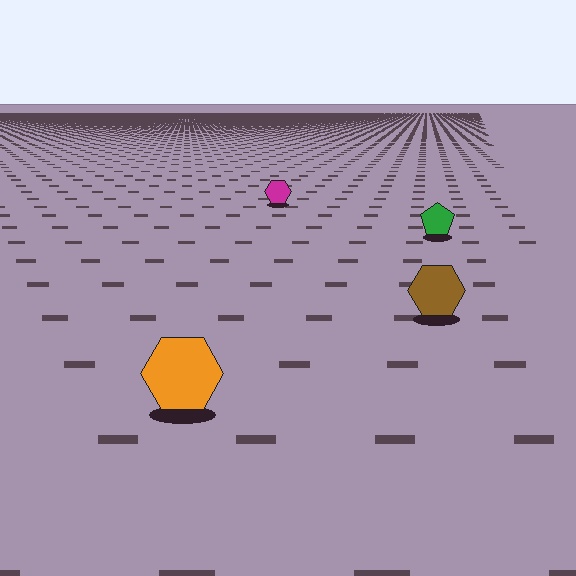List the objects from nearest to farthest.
From nearest to farthest: the orange hexagon, the brown hexagon, the green pentagon, the magenta hexagon.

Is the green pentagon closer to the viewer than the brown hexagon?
No. The brown hexagon is closer — you can tell from the texture gradient: the ground texture is coarser near it.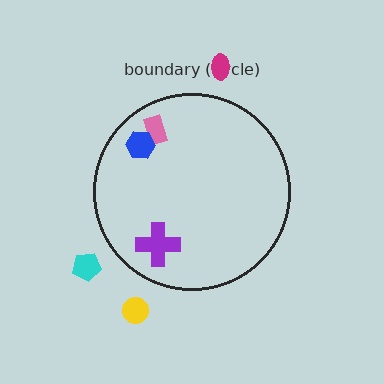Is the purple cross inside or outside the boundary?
Inside.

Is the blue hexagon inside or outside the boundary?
Inside.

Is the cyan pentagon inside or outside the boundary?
Outside.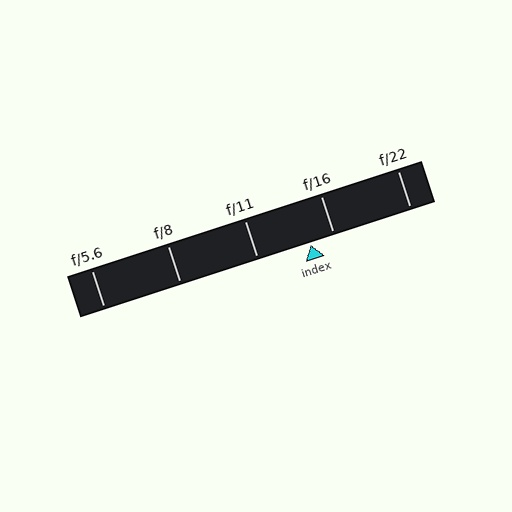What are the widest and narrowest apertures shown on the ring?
The widest aperture shown is f/5.6 and the narrowest is f/22.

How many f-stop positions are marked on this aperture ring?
There are 5 f-stop positions marked.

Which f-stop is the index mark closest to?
The index mark is closest to f/16.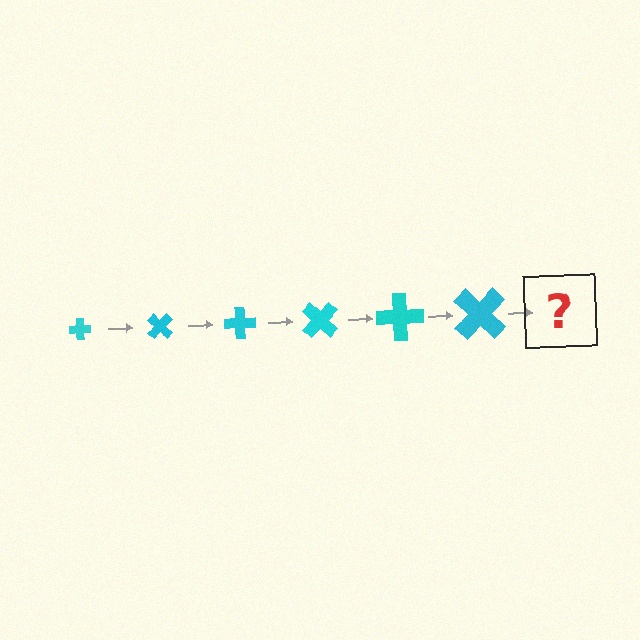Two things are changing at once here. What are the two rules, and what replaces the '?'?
The two rules are that the cross grows larger each step and it rotates 45 degrees each step. The '?' should be a cross, larger than the previous one and rotated 270 degrees from the start.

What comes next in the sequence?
The next element should be a cross, larger than the previous one and rotated 270 degrees from the start.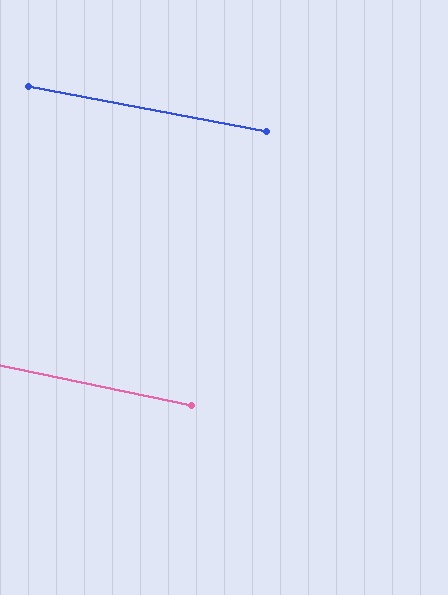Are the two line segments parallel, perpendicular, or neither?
Parallel — their directions differ by only 1.1°.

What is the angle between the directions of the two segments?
Approximately 1 degree.